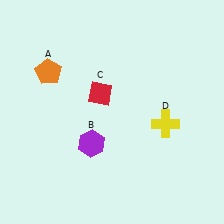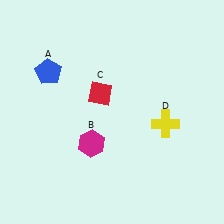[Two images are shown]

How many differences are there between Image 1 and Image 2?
There are 2 differences between the two images.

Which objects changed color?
A changed from orange to blue. B changed from purple to magenta.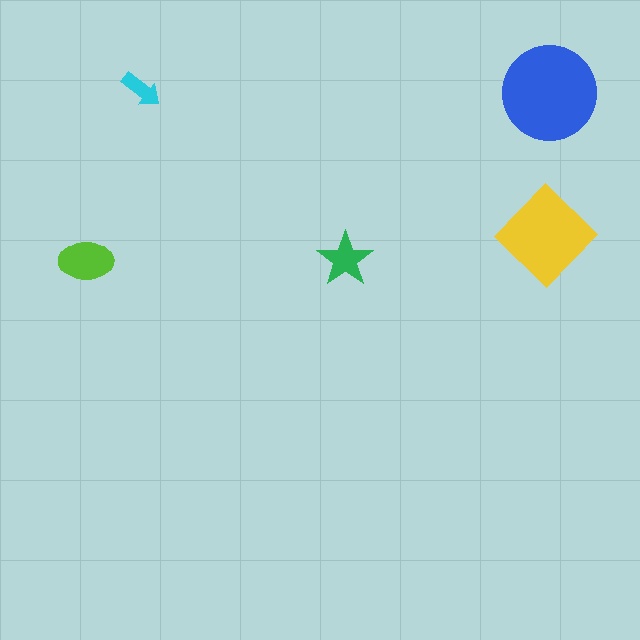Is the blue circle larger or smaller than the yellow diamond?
Larger.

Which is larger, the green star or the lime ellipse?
The lime ellipse.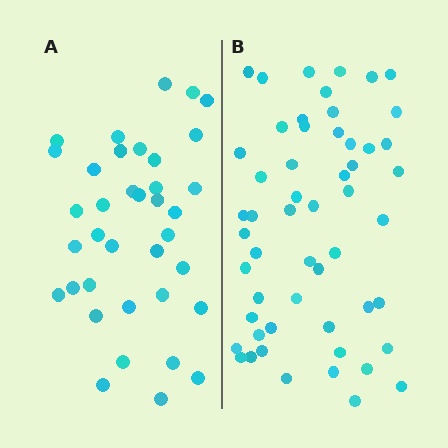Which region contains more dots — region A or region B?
Region B (the right region) has more dots.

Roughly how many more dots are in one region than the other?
Region B has approximately 15 more dots than region A.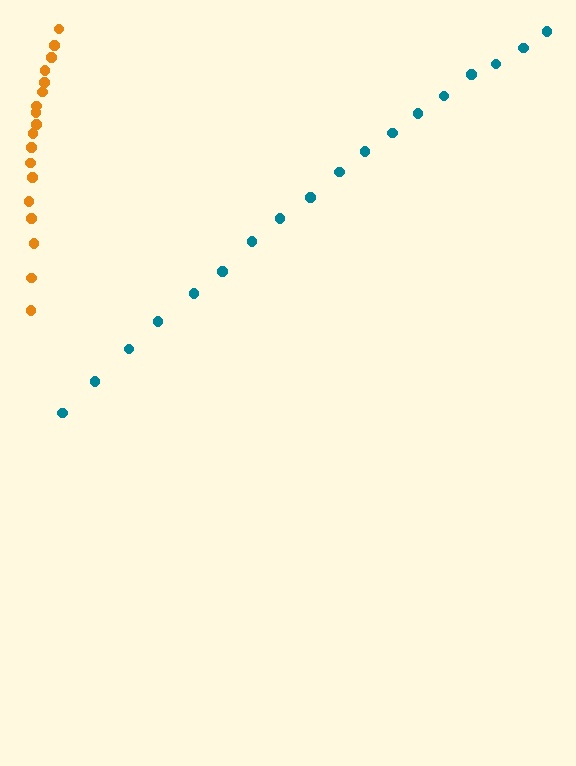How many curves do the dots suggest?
There are 2 distinct paths.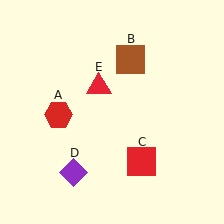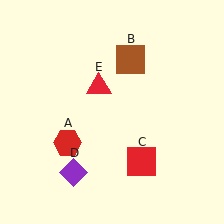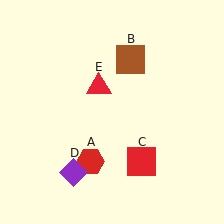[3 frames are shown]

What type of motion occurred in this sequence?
The red hexagon (object A) rotated counterclockwise around the center of the scene.